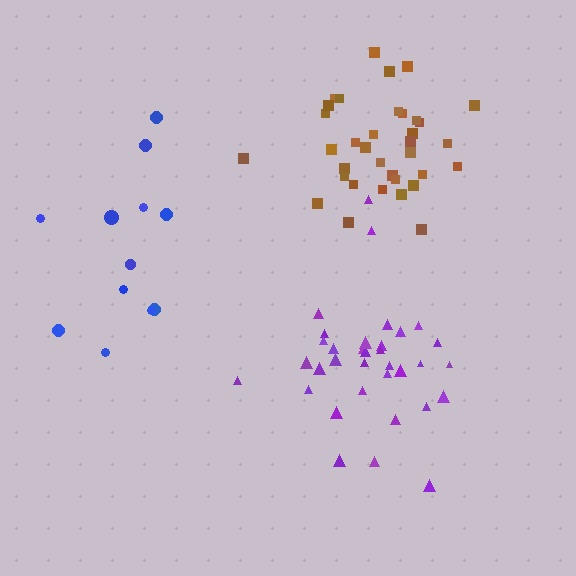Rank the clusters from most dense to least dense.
brown, purple, blue.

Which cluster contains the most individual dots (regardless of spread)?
Brown (35).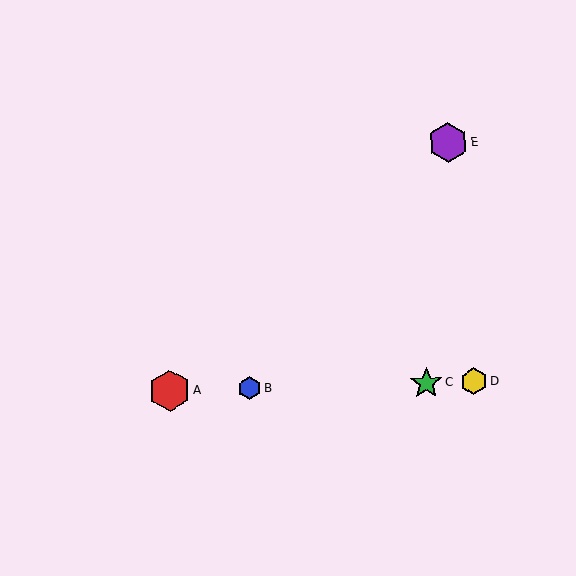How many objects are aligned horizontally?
4 objects (A, B, C, D) are aligned horizontally.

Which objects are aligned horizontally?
Objects A, B, C, D are aligned horizontally.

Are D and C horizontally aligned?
Yes, both are at y≈381.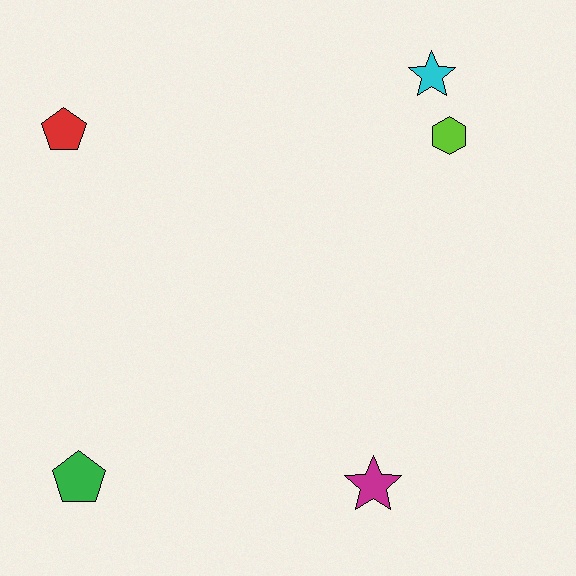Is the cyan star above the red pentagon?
Yes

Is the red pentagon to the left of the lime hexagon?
Yes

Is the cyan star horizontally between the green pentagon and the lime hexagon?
Yes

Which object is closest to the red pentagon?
The green pentagon is closest to the red pentagon.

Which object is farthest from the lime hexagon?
The green pentagon is farthest from the lime hexagon.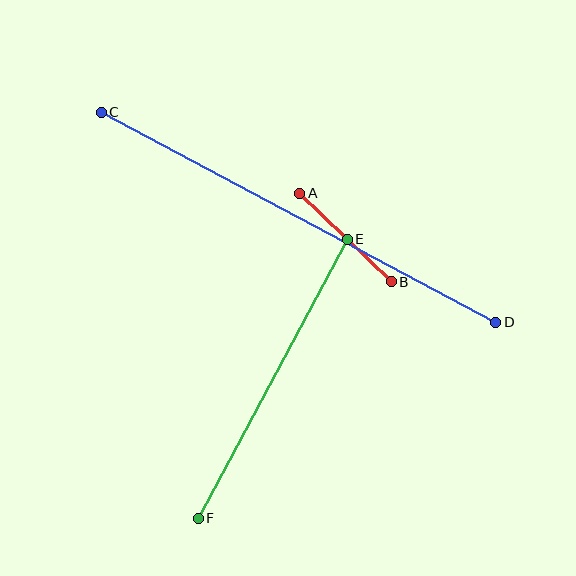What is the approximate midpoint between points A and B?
The midpoint is at approximately (346, 237) pixels.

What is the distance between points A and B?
The distance is approximately 127 pixels.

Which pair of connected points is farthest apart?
Points C and D are farthest apart.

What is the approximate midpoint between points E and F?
The midpoint is at approximately (273, 379) pixels.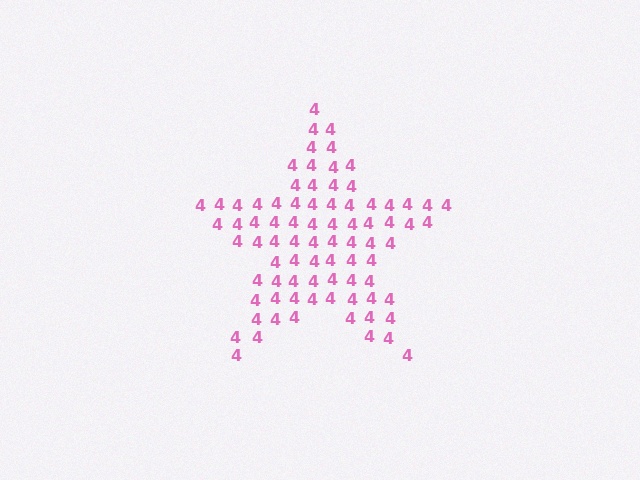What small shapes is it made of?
It is made of small digit 4's.